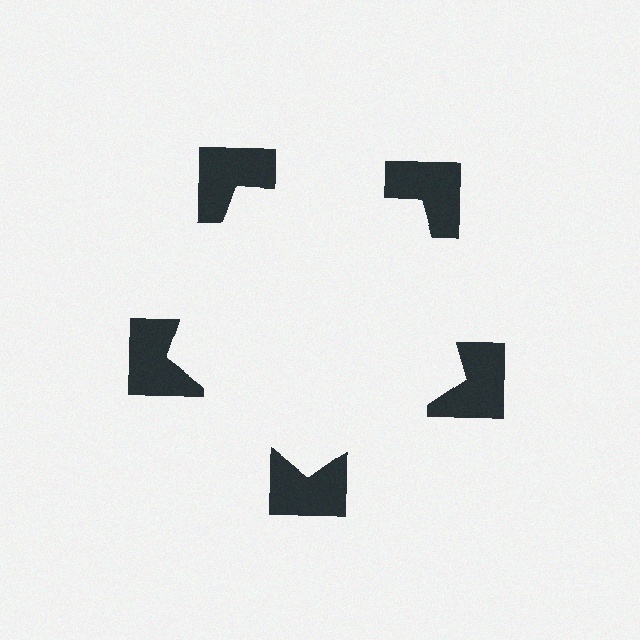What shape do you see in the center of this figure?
An illusory pentagon — its edges are inferred from the aligned wedge cuts in the notched squares, not physically drawn.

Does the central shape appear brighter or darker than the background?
It typically appears slightly brighter than the background, even though no actual brightness change is drawn.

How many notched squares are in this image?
There are 5 — one at each vertex of the illusory pentagon.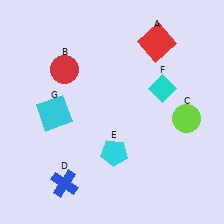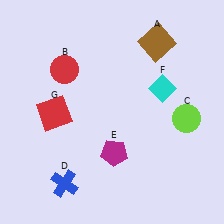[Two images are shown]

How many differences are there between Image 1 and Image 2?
There are 3 differences between the two images.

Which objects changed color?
A changed from red to brown. E changed from cyan to magenta. G changed from cyan to red.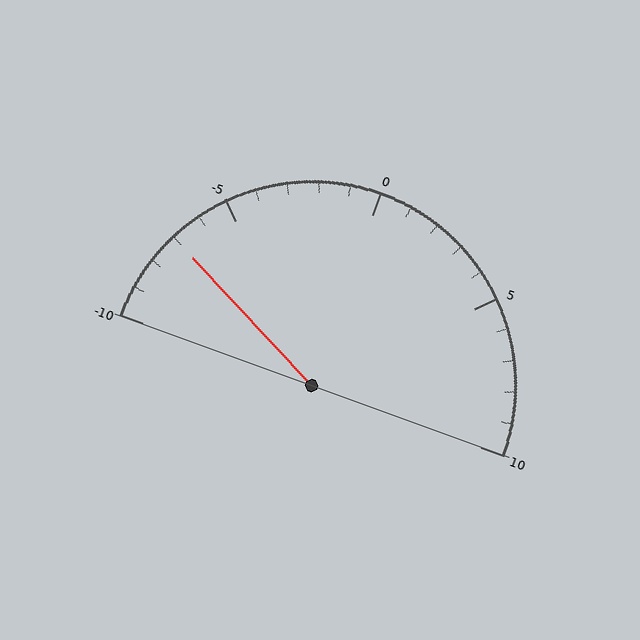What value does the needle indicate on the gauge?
The needle indicates approximately -7.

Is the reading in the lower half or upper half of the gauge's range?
The reading is in the lower half of the range (-10 to 10).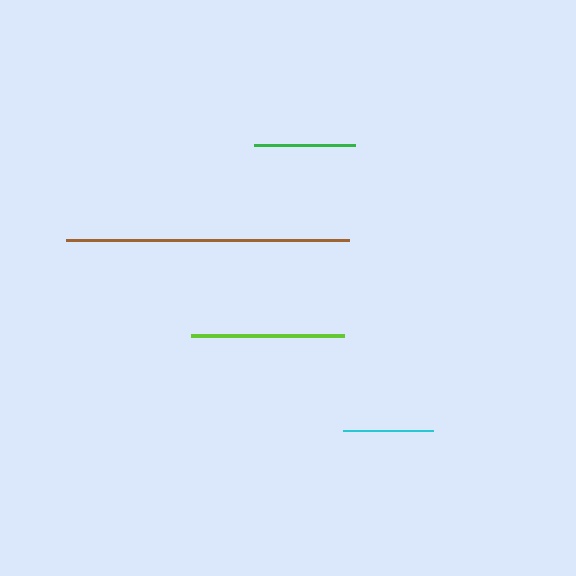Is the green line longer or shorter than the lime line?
The lime line is longer than the green line.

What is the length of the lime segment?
The lime segment is approximately 153 pixels long.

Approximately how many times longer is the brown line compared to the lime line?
The brown line is approximately 1.8 times the length of the lime line.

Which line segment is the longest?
The brown line is the longest at approximately 283 pixels.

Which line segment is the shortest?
The cyan line is the shortest at approximately 90 pixels.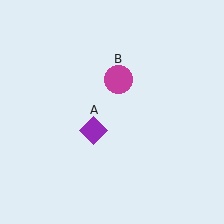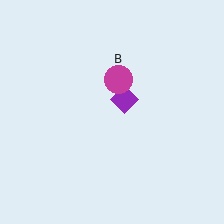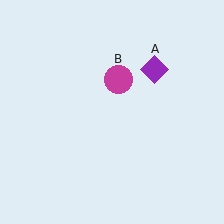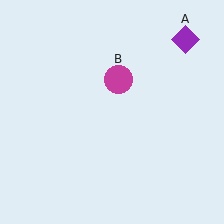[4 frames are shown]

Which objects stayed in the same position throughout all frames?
Magenta circle (object B) remained stationary.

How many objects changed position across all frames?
1 object changed position: purple diamond (object A).